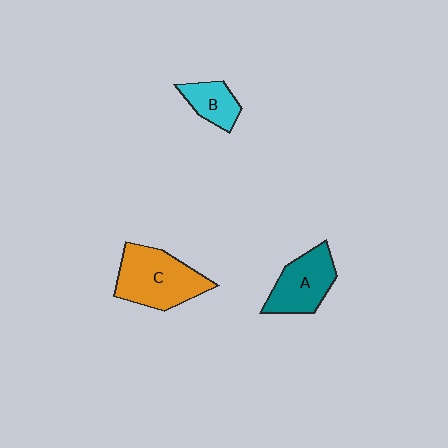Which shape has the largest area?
Shape C (orange).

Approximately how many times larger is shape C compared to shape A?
Approximately 1.3 times.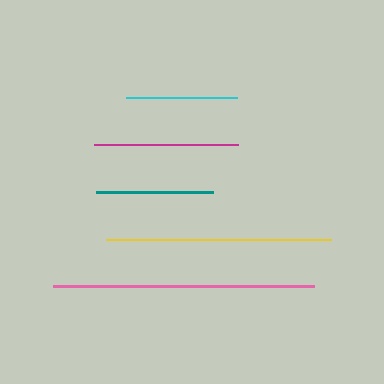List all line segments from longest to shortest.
From longest to shortest: pink, yellow, magenta, teal, cyan.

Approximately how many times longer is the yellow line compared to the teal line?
The yellow line is approximately 1.9 times the length of the teal line.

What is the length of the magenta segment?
The magenta segment is approximately 144 pixels long.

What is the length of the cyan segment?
The cyan segment is approximately 110 pixels long.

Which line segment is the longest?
The pink line is the longest at approximately 262 pixels.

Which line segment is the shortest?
The cyan line is the shortest at approximately 110 pixels.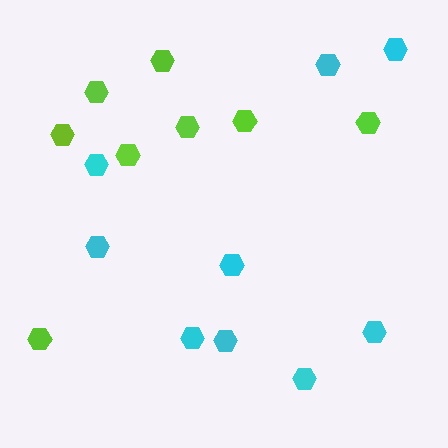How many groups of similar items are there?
There are 2 groups: one group of lime hexagons (8) and one group of cyan hexagons (9).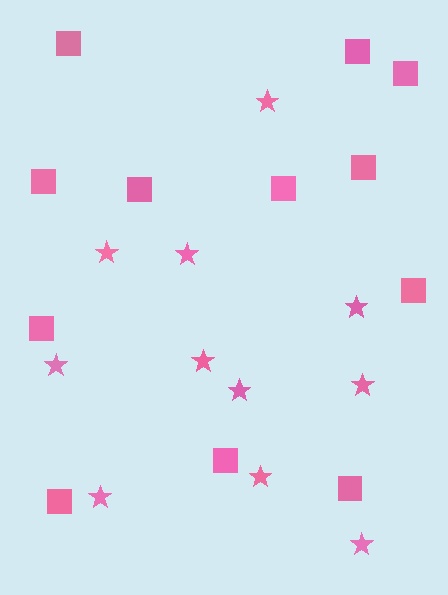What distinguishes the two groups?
There are 2 groups: one group of stars (11) and one group of squares (12).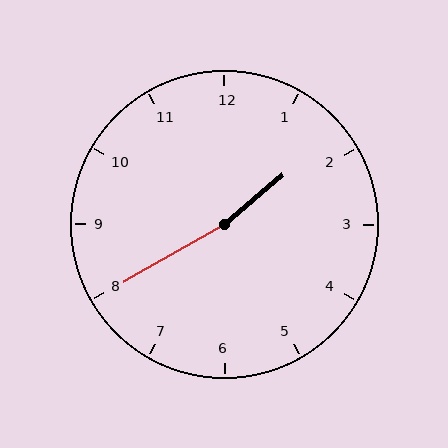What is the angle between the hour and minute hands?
Approximately 170 degrees.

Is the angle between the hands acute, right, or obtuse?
It is obtuse.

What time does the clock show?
1:40.